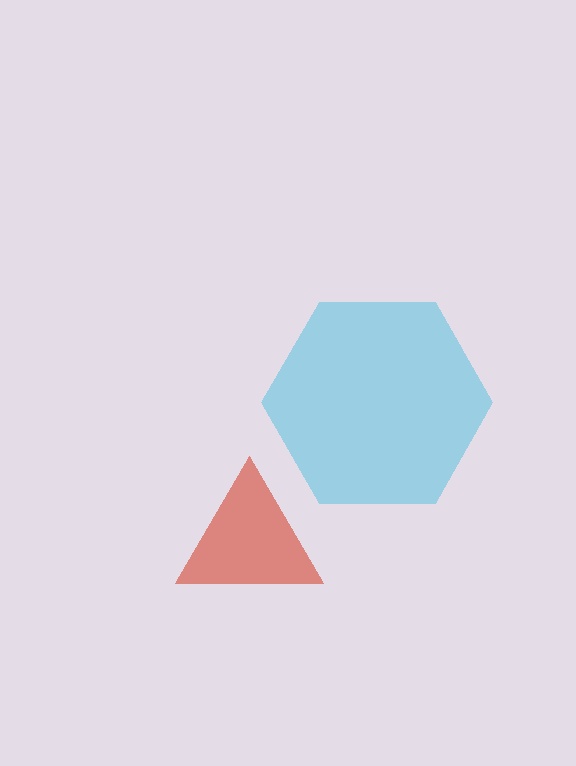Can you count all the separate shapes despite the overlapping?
Yes, there are 2 separate shapes.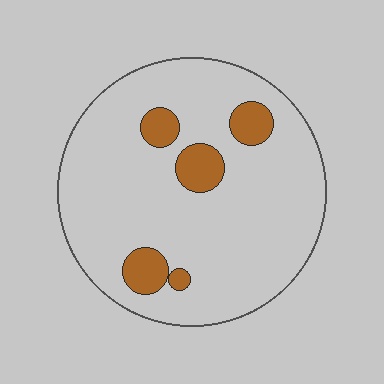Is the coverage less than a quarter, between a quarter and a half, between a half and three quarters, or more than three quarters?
Less than a quarter.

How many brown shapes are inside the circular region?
5.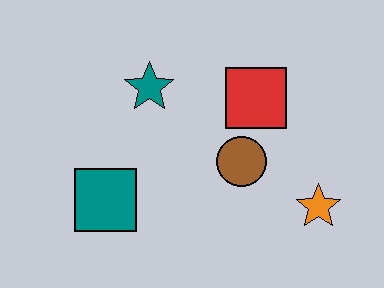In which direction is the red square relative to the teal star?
The red square is to the right of the teal star.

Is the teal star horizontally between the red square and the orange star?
No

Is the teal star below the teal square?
No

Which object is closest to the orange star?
The brown circle is closest to the orange star.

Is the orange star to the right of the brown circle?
Yes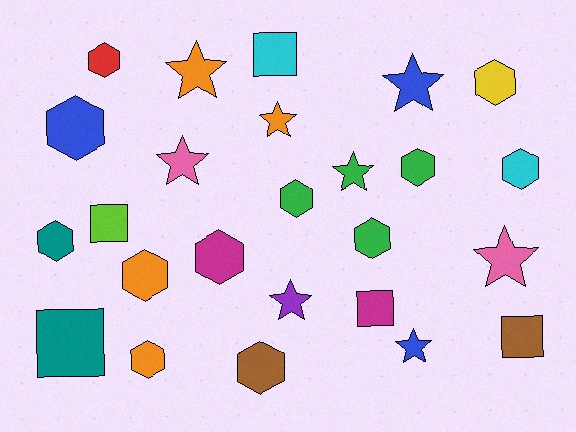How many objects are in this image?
There are 25 objects.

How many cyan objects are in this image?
There are 2 cyan objects.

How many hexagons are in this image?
There are 12 hexagons.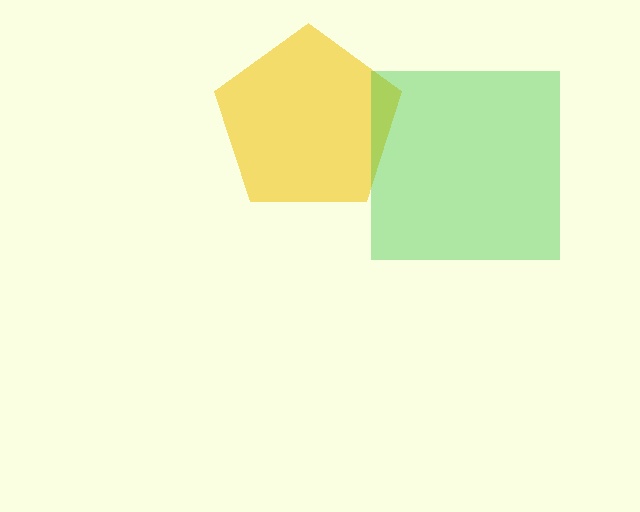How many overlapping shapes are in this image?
There are 2 overlapping shapes in the image.